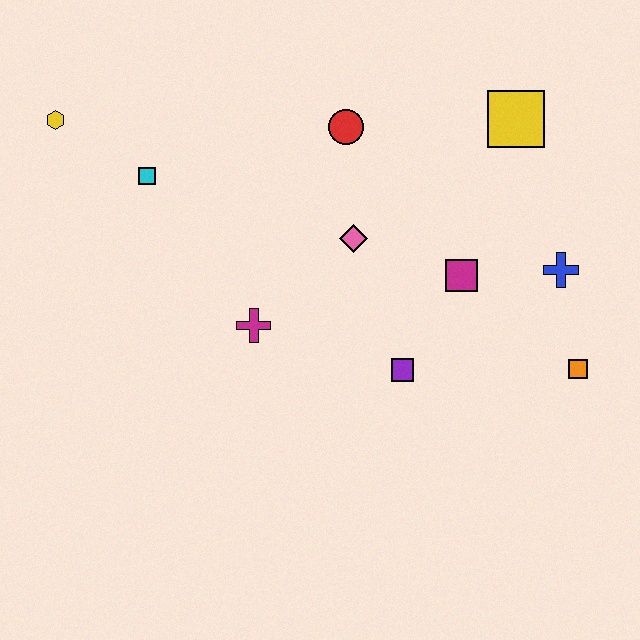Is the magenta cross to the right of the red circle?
No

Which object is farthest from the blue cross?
The yellow hexagon is farthest from the blue cross.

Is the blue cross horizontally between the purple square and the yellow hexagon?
No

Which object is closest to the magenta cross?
The pink diamond is closest to the magenta cross.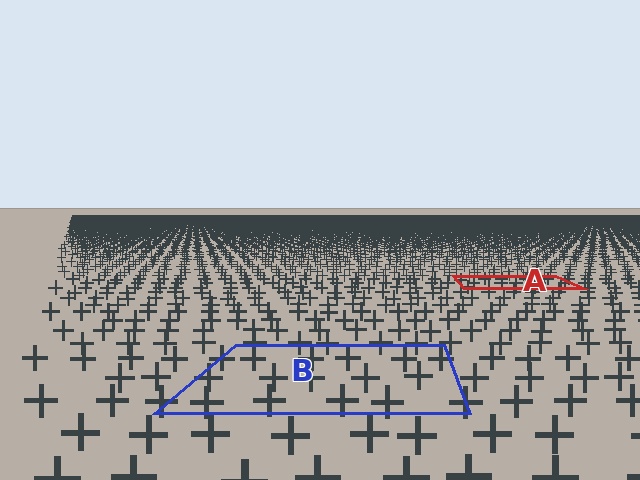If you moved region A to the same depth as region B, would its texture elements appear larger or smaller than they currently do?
They would appear larger. At a closer depth, the same texture elements are projected at a bigger on-screen size.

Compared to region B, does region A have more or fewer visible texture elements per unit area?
Region A has more texture elements per unit area — they are packed more densely because it is farther away.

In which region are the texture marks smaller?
The texture marks are smaller in region A, because it is farther away.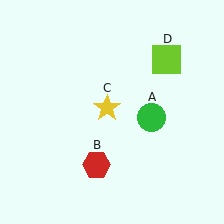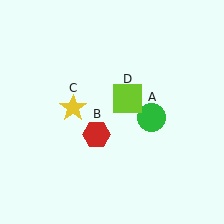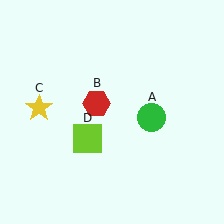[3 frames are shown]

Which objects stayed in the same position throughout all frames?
Green circle (object A) remained stationary.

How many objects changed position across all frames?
3 objects changed position: red hexagon (object B), yellow star (object C), lime square (object D).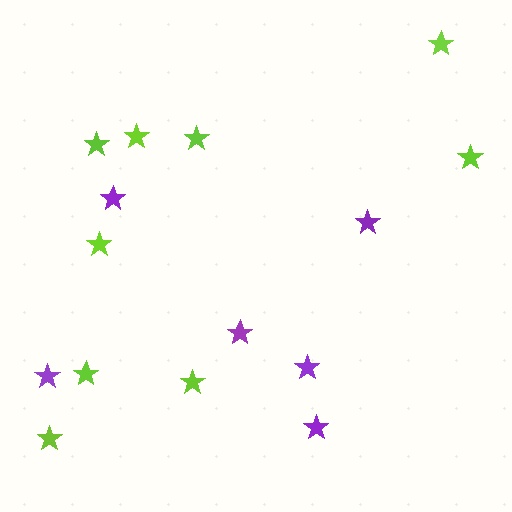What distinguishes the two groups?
There are 2 groups: one group of purple stars (6) and one group of lime stars (9).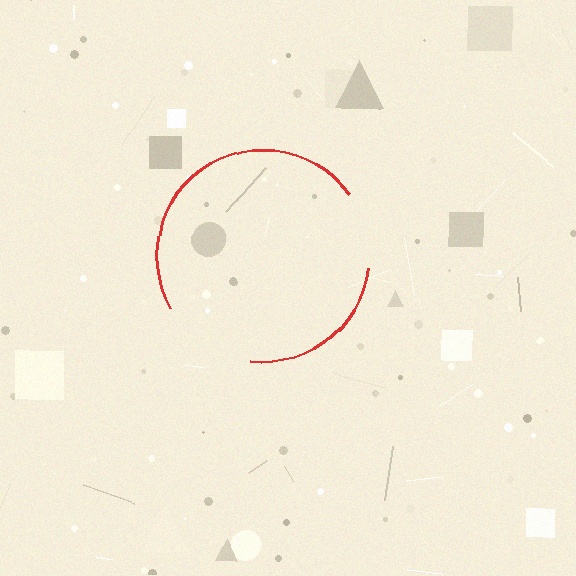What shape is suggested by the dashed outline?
The dashed outline suggests a circle.